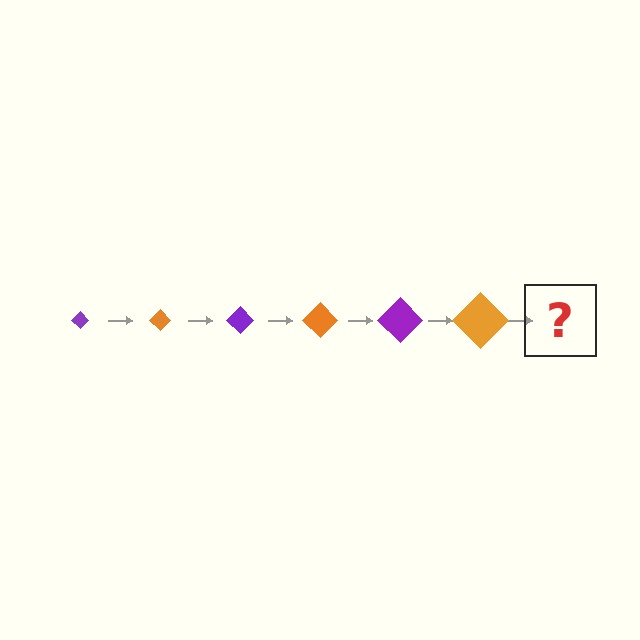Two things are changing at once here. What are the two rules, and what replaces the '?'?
The two rules are that the diamond grows larger each step and the color cycles through purple and orange. The '?' should be a purple diamond, larger than the previous one.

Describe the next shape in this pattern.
It should be a purple diamond, larger than the previous one.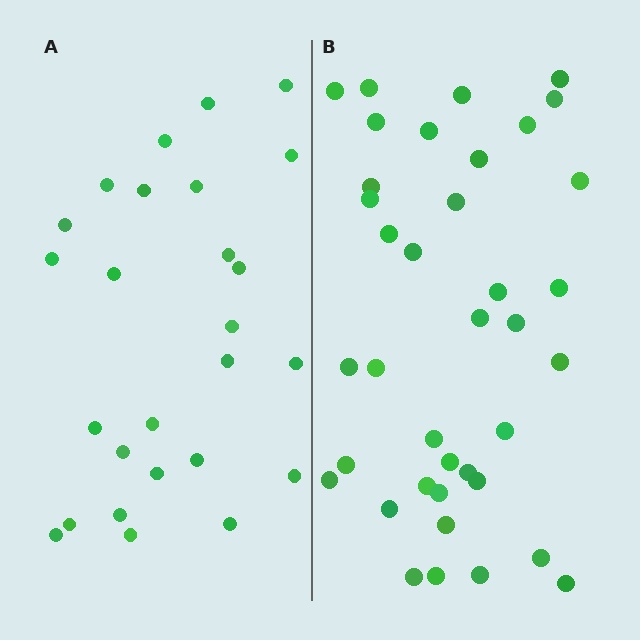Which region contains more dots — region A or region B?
Region B (the right region) has more dots.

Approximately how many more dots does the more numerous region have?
Region B has roughly 12 or so more dots than region A.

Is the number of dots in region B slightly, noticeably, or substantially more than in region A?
Region B has substantially more. The ratio is roughly 1.5 to 1.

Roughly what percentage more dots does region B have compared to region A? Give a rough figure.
About 45% more.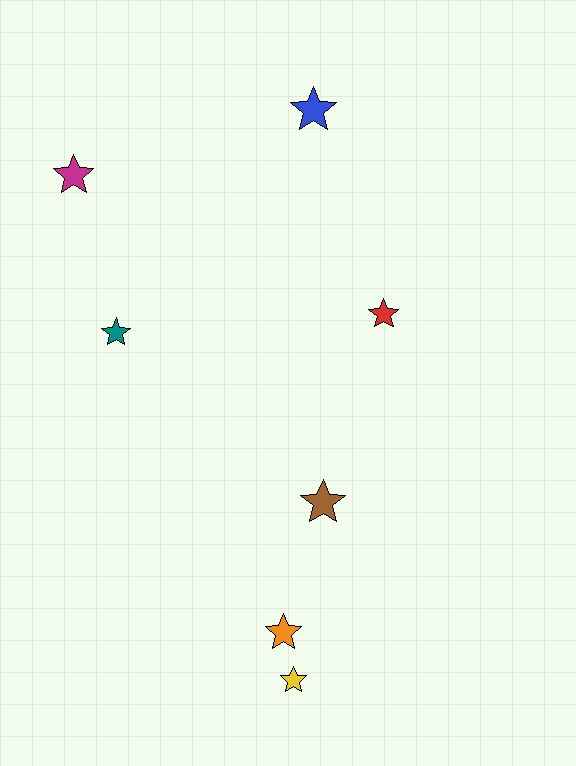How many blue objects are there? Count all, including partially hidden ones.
There is 1 blue object.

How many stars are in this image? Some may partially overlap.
There are 7 stars.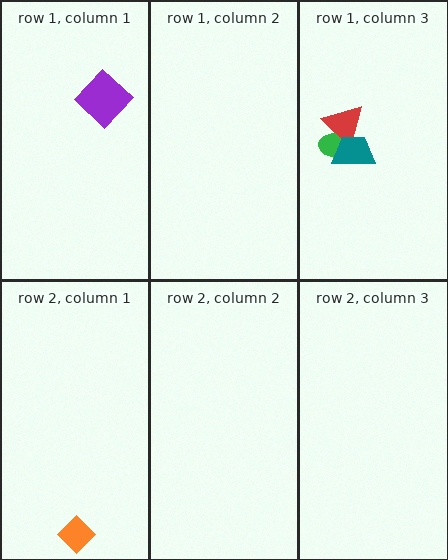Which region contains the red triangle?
The row 1, column 3 region.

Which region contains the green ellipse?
The row 1, column 3 region.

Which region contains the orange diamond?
The row 2, column 1 region.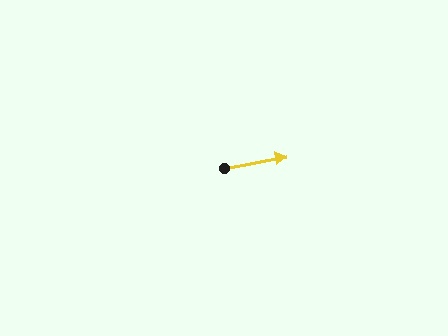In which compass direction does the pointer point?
East.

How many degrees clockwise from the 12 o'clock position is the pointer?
Approximately 79 degrees.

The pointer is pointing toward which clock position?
Roughly 3 o'clock.